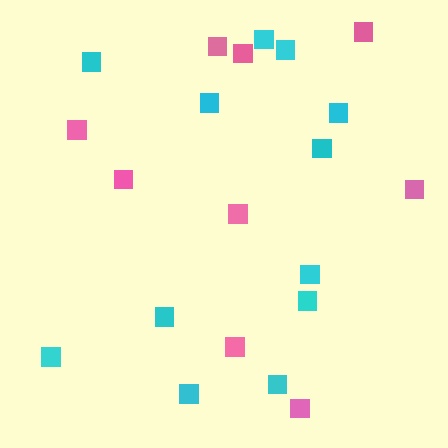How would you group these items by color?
There are 2 groups: one group of cyan squares (12) and one group of pink squares (9).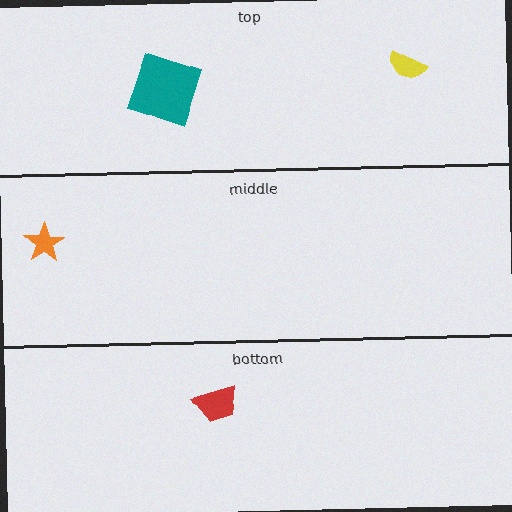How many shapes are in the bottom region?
1.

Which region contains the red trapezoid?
The bottom region.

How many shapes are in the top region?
2.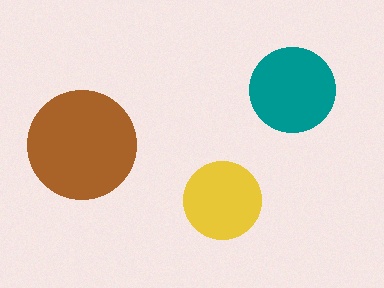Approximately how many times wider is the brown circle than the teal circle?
About 1.5 times wider.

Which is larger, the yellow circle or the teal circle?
The teal one.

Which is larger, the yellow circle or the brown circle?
The brown one.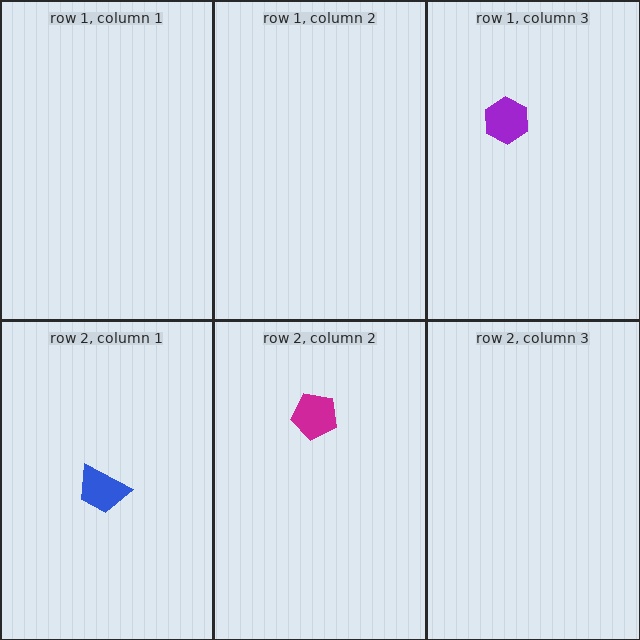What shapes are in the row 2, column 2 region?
The magenta pentagon.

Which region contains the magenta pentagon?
The row 2, column 2 region.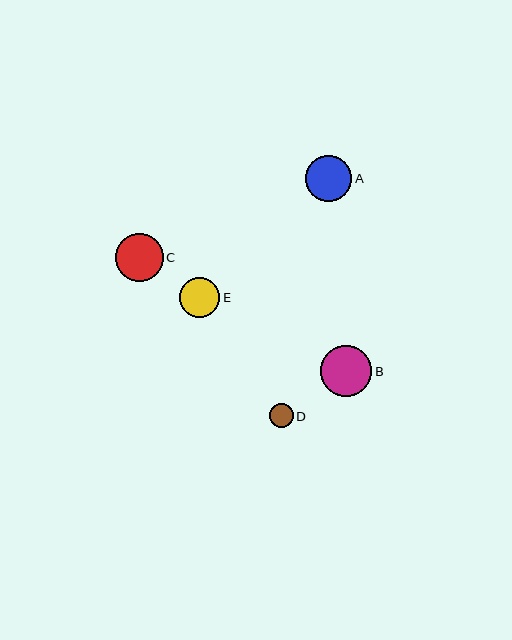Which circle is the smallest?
Circle D is the smallest with a size of approximately 24 pixels.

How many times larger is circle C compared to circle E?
Circle C is approximately 1.2 times the size of circle E.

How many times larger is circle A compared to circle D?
Circle A is approximately 2.0 times the size of circle D.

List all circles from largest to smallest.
From largest to smallest: B, C, A, E, D.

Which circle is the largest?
Circle B is the largest with a size of approximately 51 pixels.